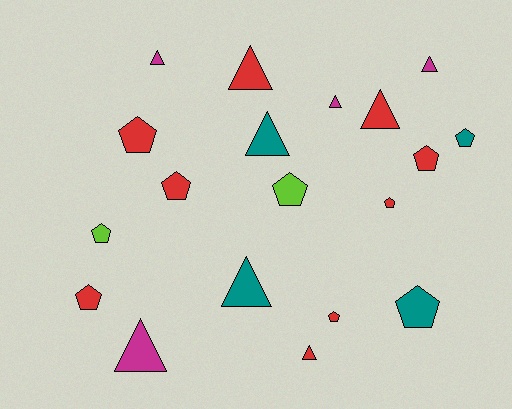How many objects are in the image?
There are 19 objects.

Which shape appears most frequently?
Pentagon, with 10 objects.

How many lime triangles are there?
There are no lime triangles.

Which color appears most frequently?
Red, with 9 objects.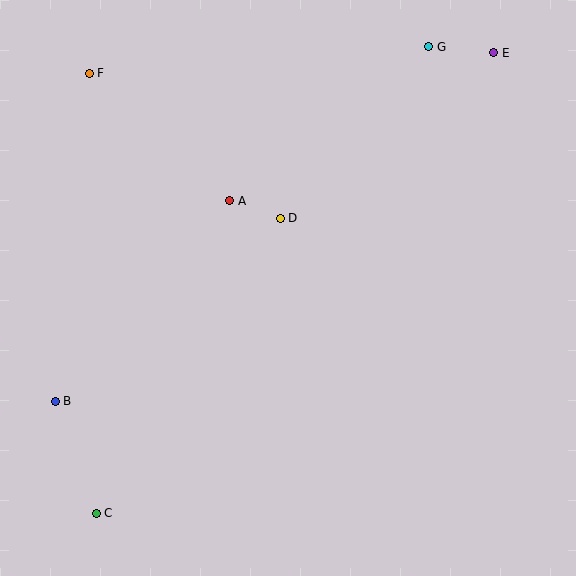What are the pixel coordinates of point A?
Point A is at (230, 201).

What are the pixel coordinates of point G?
Point G is at (429, 47).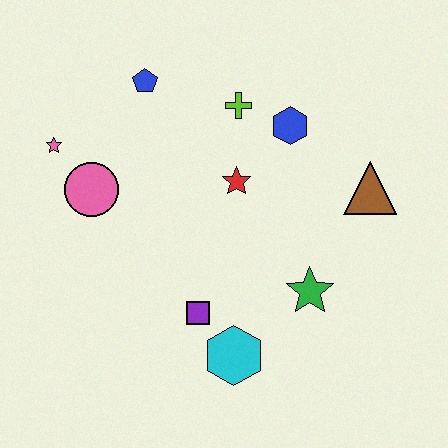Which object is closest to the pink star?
The pink circle is closest to the pink star.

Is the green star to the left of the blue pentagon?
No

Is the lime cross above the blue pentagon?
No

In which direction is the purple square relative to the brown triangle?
The purple square is to the left of the brown triangle.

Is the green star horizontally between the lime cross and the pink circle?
No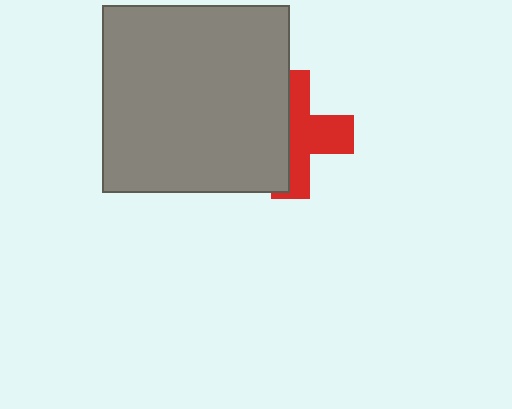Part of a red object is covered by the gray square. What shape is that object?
It is a cross.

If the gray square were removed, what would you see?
You would see the complete red cross.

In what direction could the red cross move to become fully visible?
The red cross could move right. That would shift it out from behind the gray square entirely.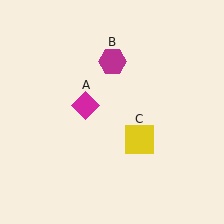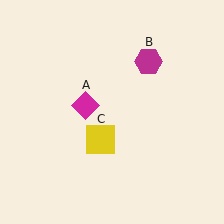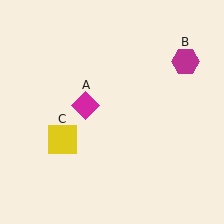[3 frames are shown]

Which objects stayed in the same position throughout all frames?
Magenta diamond (object A) remained stationary.